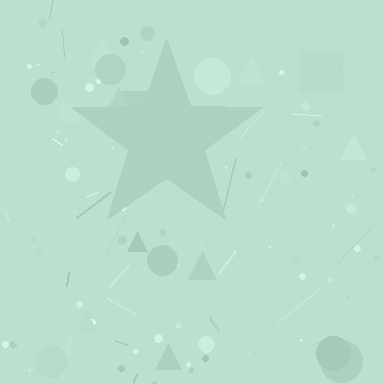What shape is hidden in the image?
A star is hidden in the image.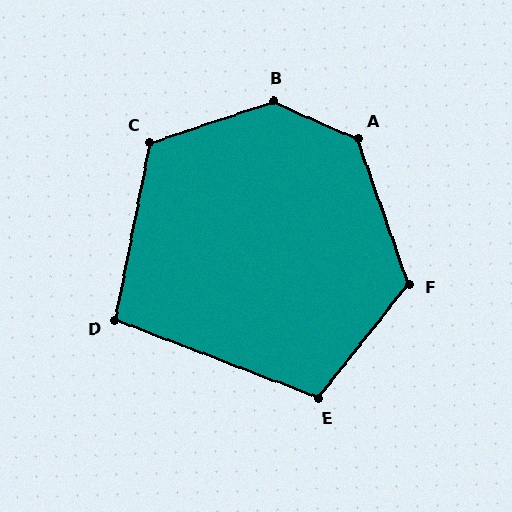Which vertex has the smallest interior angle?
D, at approximately 100 degrees.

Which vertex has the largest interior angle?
B, at approximately 138 degrees.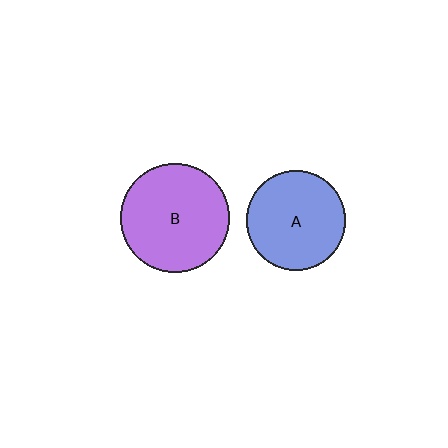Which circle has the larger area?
Circle B (purple).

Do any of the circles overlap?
No, none of the circles overlap.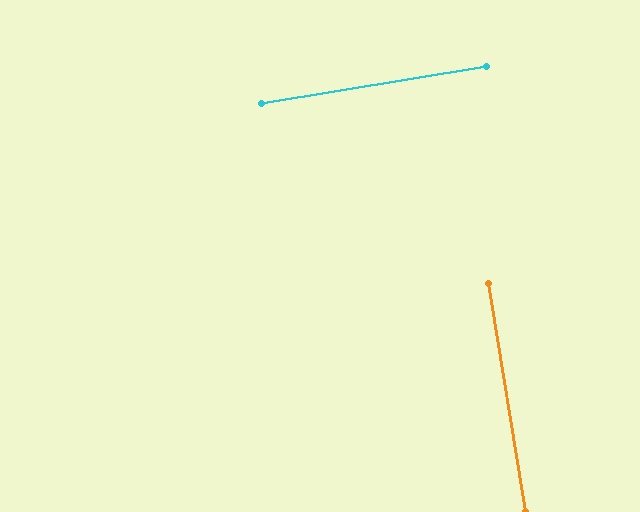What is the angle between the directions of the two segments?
Approximately 90 degrees.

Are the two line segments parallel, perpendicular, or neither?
Perpendicular — they meet at approximately 90°.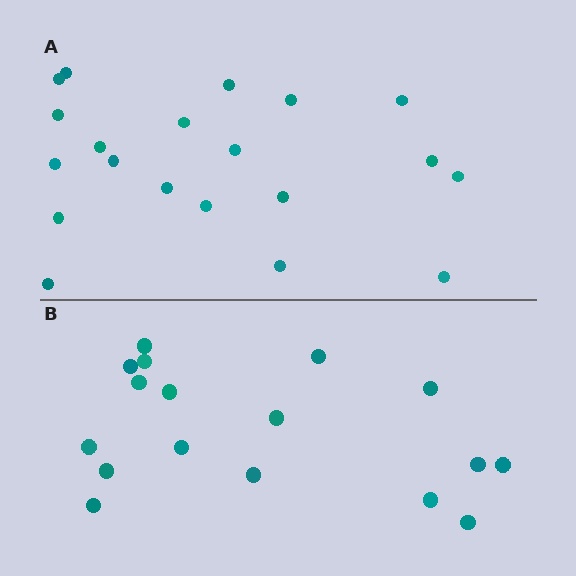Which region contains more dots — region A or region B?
Region A (the top region) has more dots.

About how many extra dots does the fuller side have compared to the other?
Region A has just a few more — roughly 2 or 3 more dots than region B.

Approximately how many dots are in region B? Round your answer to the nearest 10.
About 20 dots. (The exact count is 17, which rounds to 20.)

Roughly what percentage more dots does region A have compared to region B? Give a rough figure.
About 20% more.